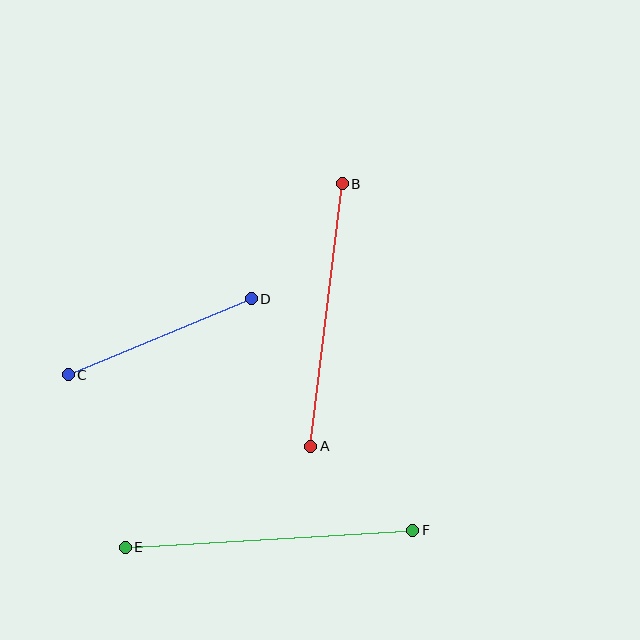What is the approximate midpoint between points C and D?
The midpoint is at approximately (160, 337) pixels.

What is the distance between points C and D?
The distance is approximately 198 pixels.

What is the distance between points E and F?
The distance is approximately 288 pixels.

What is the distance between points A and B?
The distance is approximately 265 pixels.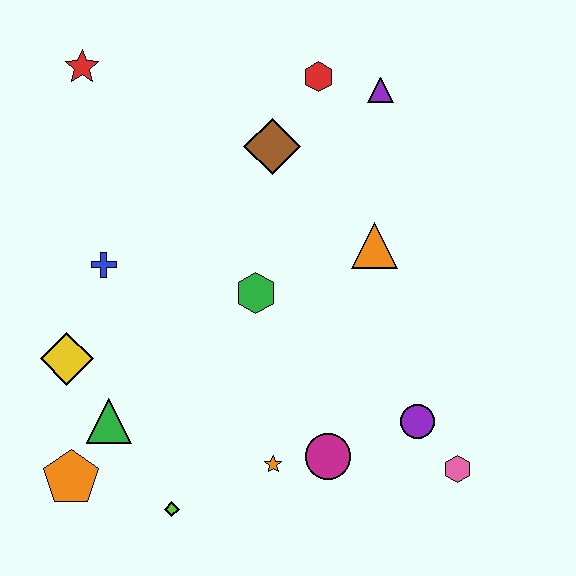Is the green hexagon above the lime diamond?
Yes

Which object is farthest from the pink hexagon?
The red star is farthest from the pink hexagon.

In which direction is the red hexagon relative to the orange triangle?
The red hexagon is above the orange triangle.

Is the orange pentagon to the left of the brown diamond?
Yes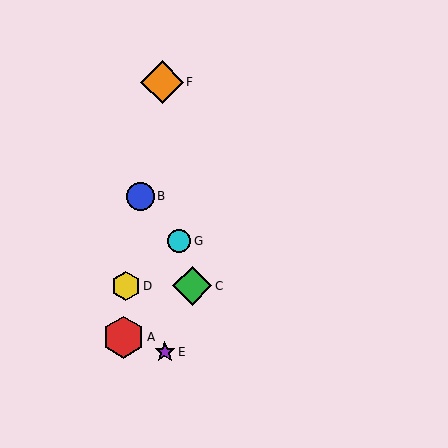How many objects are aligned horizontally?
2 objects (C, D) are aligned horizontally.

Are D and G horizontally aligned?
No, D is at y≈286 and G is at y≈241.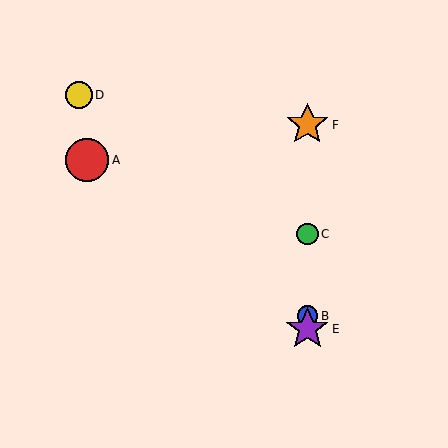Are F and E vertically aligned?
Yes, both are at x≈307.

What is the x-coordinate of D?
Object D is at x≈79.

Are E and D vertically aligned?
No, E is at x≈307 and D is at x≈79.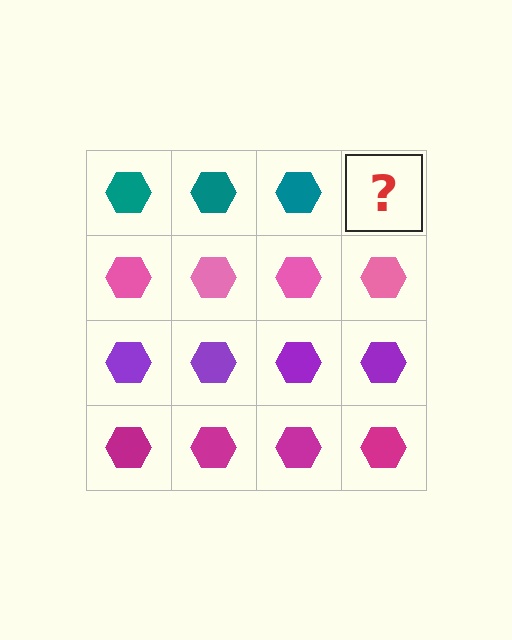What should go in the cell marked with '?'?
The missing cell should contain a teal hexagon.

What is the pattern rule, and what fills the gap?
The rule is that each row has a consistent color. The gap should be filled with a teal hexagon.